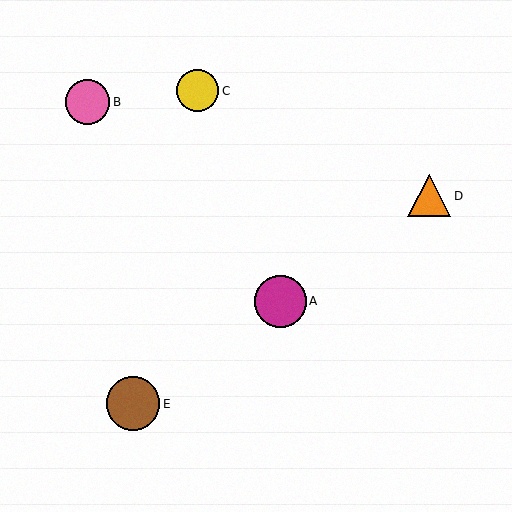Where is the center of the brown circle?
The center of the brown circle is at (133, 404).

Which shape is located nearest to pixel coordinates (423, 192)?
The orange triangle (labeled D) at (429, 196) is nearest to that location.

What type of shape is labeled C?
Shape C is a yellow circle.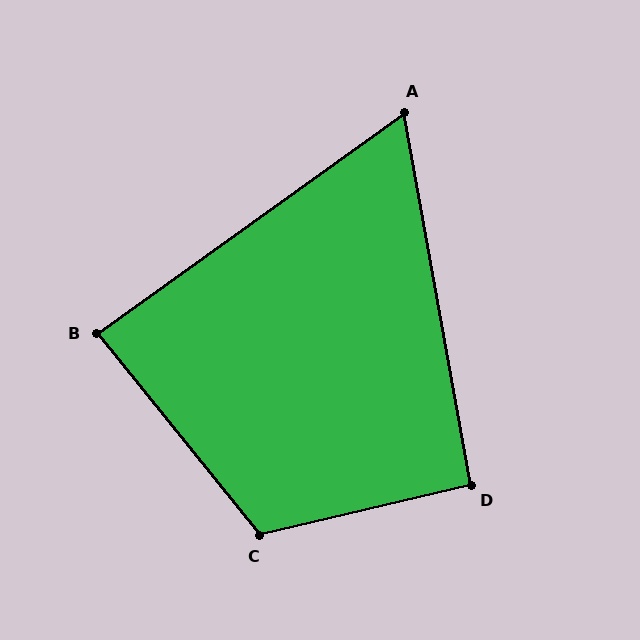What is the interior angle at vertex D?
Approximately 93 degrees (approximately right).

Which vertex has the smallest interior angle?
A, at approximately 65 degrees.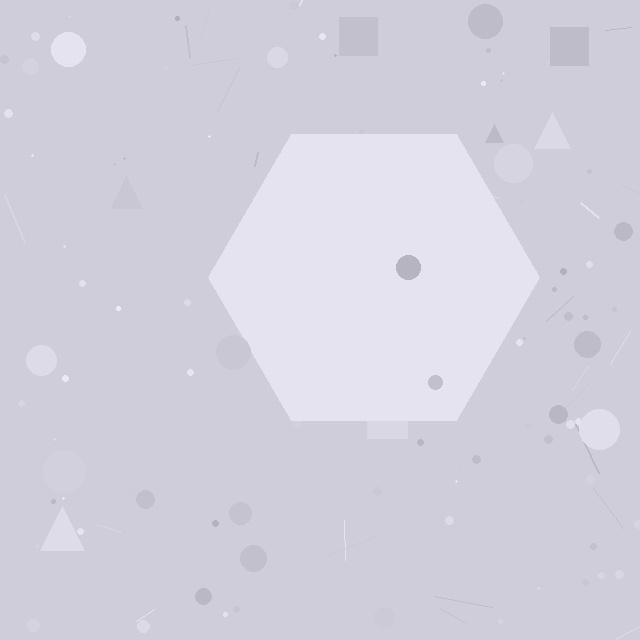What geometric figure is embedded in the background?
A hexagon is embedded in the background.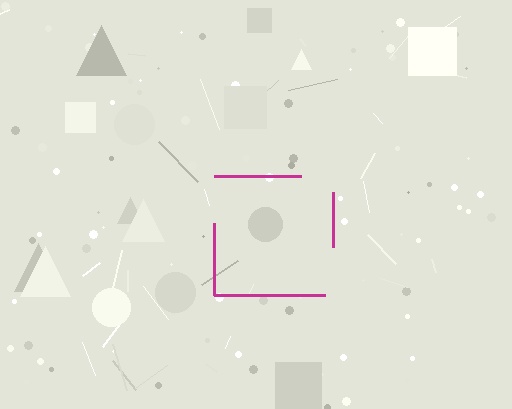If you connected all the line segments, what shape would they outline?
They would outline a square.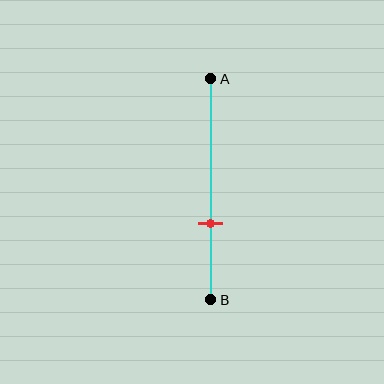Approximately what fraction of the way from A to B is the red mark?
The red mark is approximately 65% of the way from A to B.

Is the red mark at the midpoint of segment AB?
No, the mark is at about 65% from A, not at the 50% midpoint.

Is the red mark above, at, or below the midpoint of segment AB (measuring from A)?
The red mark is below the midpoint of segment AB.